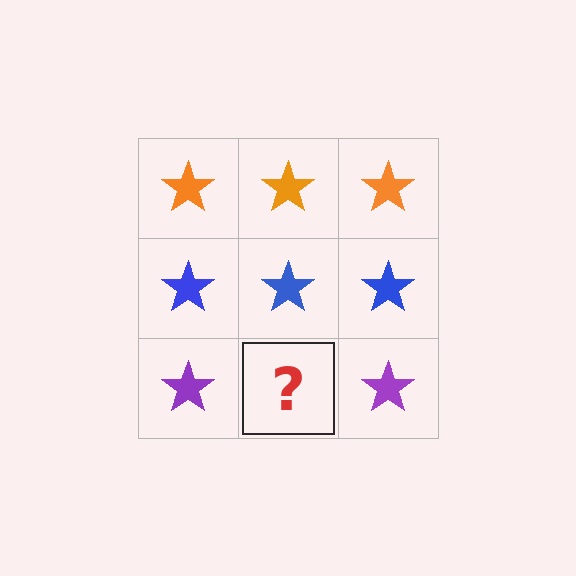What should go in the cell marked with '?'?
The missing cell should contain a purple star.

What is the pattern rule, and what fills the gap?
The rule is that each row has a consistent color. The gap should be filled with a purple star.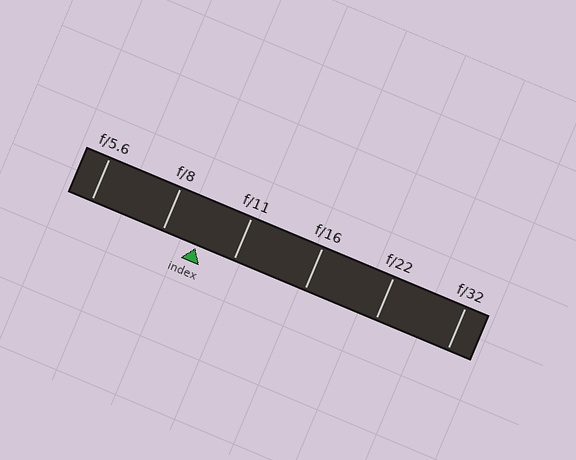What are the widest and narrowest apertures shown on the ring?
The widest aperture shown is f/5.6 and the narrowest is f/32.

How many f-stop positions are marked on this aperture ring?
There are 6 f-stop positions marked.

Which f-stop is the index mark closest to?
The index mark is closest to f/8.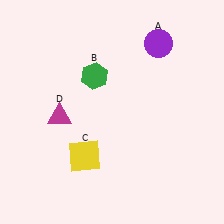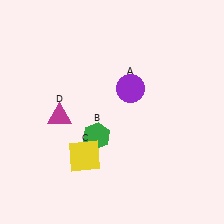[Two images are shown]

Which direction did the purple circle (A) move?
The purple circle (A) moved down.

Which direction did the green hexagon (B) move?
The green hexagon (B) moved down.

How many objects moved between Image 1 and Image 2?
2 objects moved between the two images.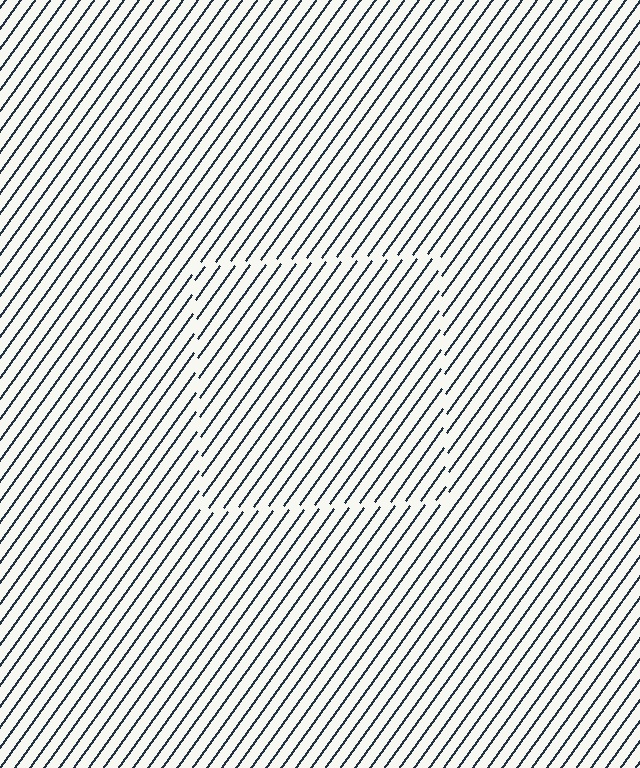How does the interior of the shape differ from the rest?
The interior of the shape contains the same grating, shifted by half a period — the contour is defined by the phase discontinuity where line-ends from the inner and outer gratings abut.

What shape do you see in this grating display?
An illusory square. The interior of the shape contains the same grating, shifted by half a period — the contour is defined by the phase discontinuity where line-ends from the inner and outer gratings abut.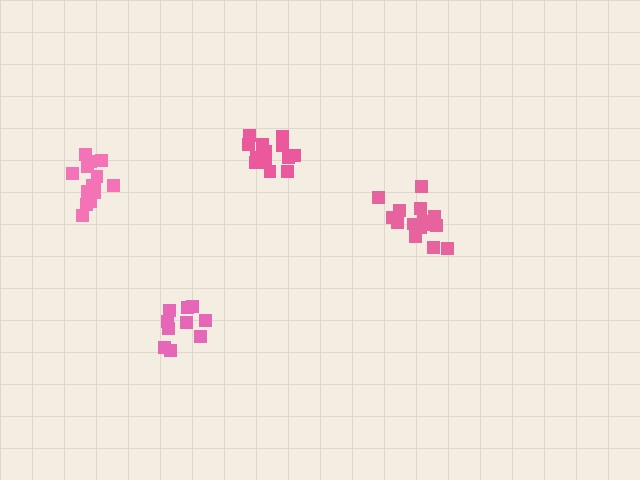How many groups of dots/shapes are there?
There are 4 groups.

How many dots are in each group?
Group 1: 10 dots, Group 2: 15 dots, Group 3: 15 dots, Group 4: 14 dots (54 total).